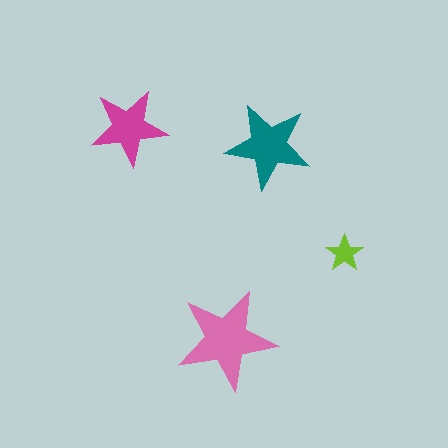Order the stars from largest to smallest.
the pink one, the teal one, the magenta one, the lime one.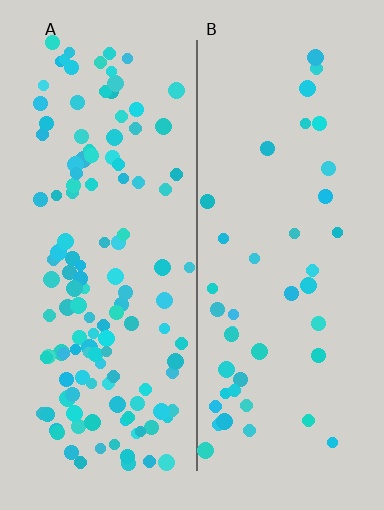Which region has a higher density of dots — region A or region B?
A (the left).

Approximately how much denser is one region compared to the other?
Approximately 3.1× — region A over region B.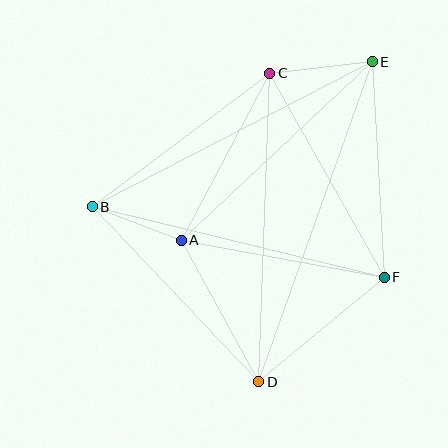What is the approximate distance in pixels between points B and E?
The distance between B and E is approximately 315 pixels.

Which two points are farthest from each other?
Points D and E are farthest from each other.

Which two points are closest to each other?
Points A and B are closest to each other.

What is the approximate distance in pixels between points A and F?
The distance between A and F is approximately 206 pixels.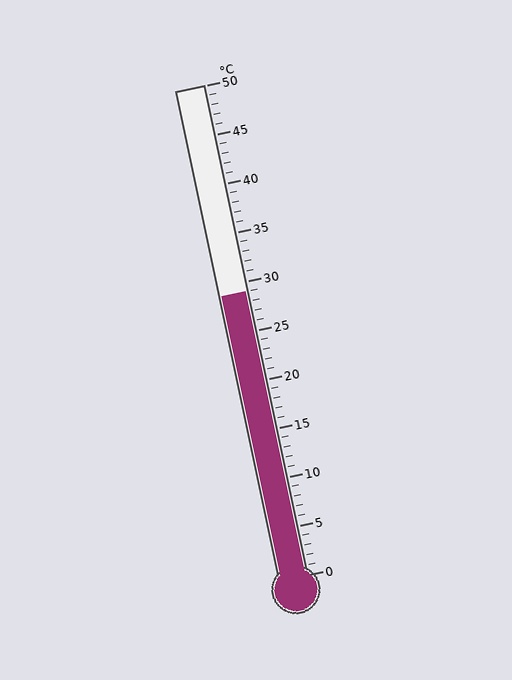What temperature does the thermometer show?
The thermometer shows approximately 29°C.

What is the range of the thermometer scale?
The thermometer scale ranges from 0°C to 50°C.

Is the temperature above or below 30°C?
The temperature is below 30°C.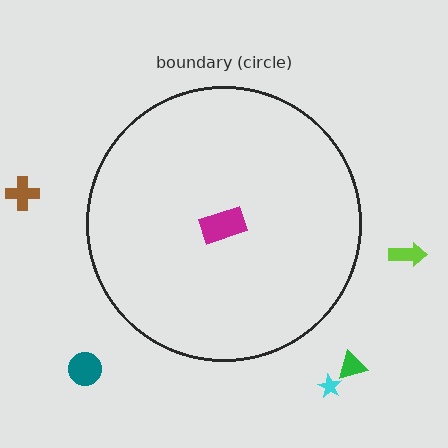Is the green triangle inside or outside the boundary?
Outside.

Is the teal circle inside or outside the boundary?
Outside.